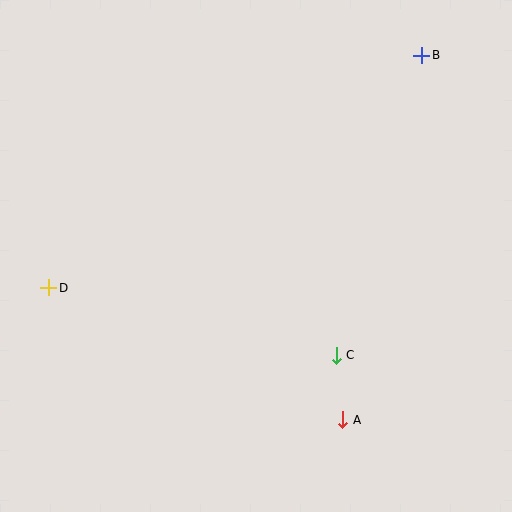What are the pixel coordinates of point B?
Point B is at (422, 55).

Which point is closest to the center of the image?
Point C at (336, 355) is closest to the center.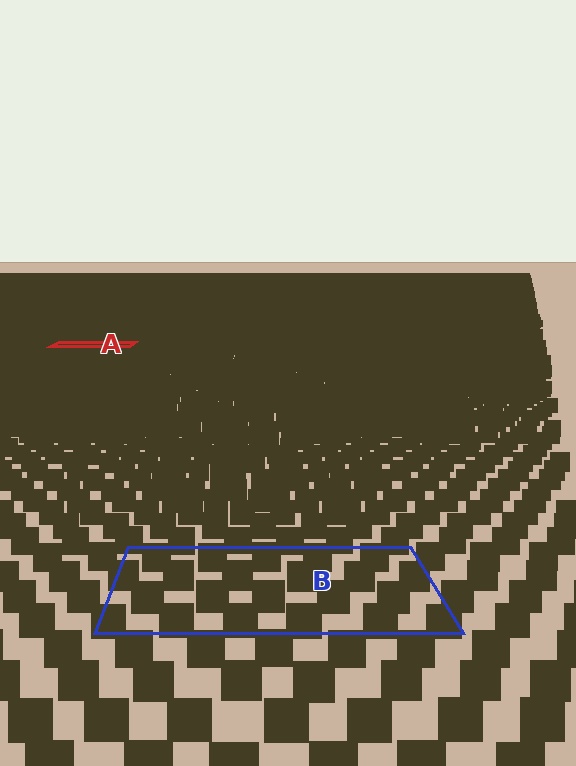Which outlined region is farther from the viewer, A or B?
Region A is farther from the viewer — the texture elements inside it appear smaller and more densely packed.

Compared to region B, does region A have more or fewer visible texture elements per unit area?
Region A has more texture elements per unit area — they are packed more densely because it is farther away.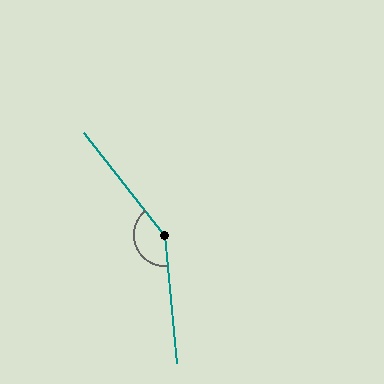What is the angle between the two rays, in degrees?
Approximately 147 degrees.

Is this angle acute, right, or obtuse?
It is obtuse.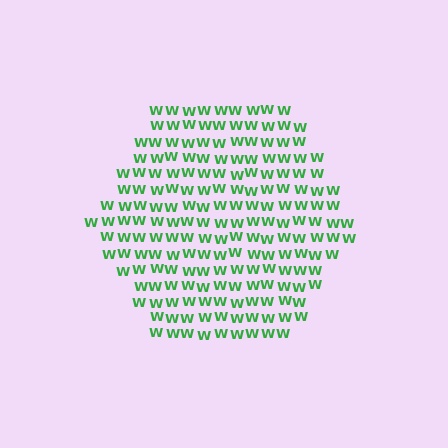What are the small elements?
The small elements are letter W's.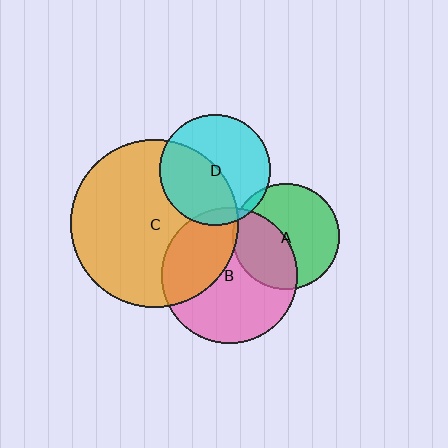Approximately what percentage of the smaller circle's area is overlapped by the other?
Approximately 35%.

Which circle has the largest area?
Circle C (orange).